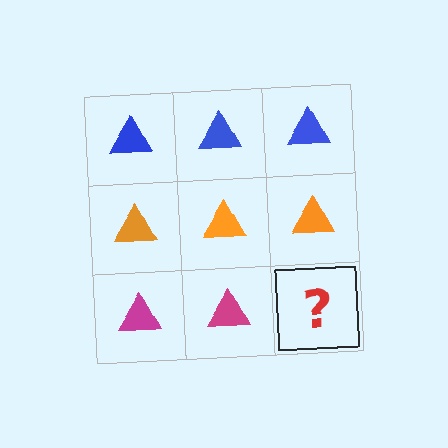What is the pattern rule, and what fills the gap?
The rule is that each row has a consistent color. The gap should be filled with a magenta triangle.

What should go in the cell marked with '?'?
The missing cell should contain a magenta triangle.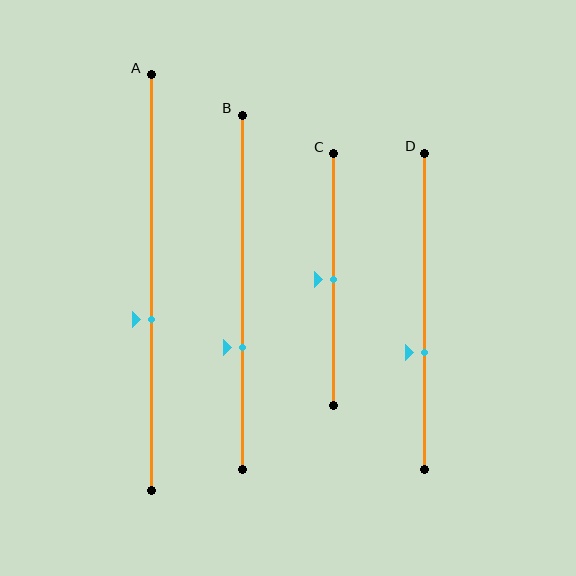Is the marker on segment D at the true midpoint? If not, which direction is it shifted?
No, the marker on segment D is shifted downward by about 13% of the segment length.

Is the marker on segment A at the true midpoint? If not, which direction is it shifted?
No, the marker on segment A is shifted downward by about 9% of the segment length.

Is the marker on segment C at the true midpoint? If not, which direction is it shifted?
Yes, the marker on segment C is at the true midpoint.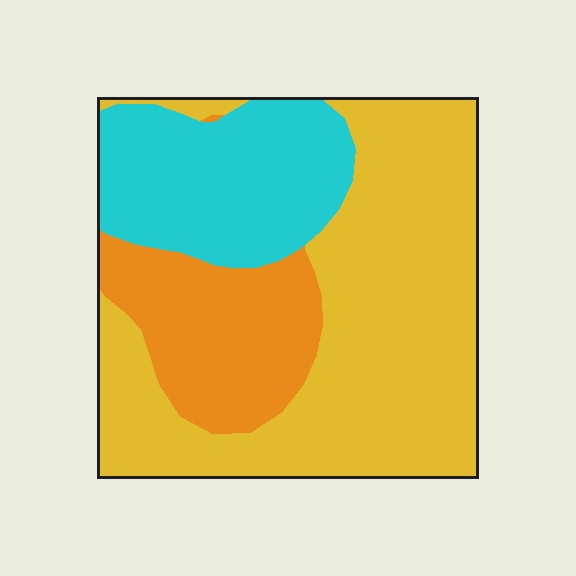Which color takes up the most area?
Yellow, at roughly 55%.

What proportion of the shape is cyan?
Cyan takes up about one quarter (1/4) of the shape.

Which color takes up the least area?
Orange, at roughly 20%.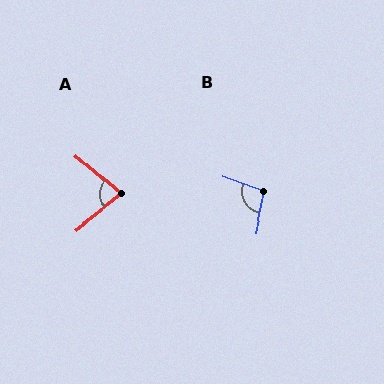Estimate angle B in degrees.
Approximately 98 degrees.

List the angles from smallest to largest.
A (79°), B (98°).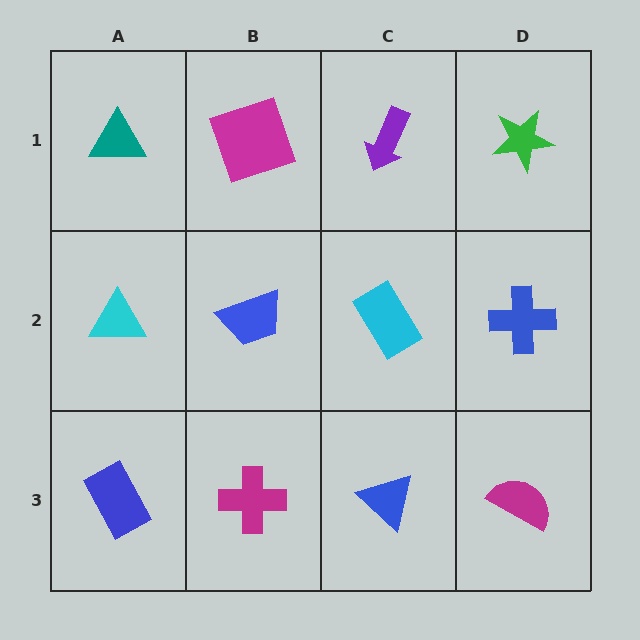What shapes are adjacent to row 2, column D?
A green star (row 1, column D), a magenta semicircle (row 3, column D), a cyan rectangle (row 2, column C).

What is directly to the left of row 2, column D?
A cyan rectangle.